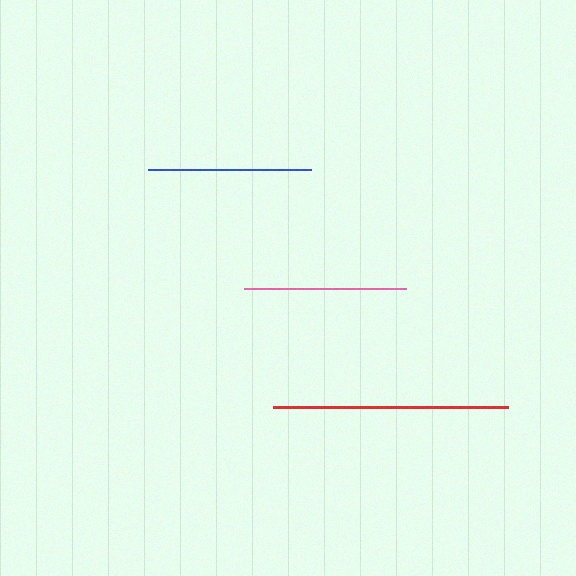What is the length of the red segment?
The red segment is approximately 235 pixels long.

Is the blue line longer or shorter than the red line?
The red line is longer than the blue line.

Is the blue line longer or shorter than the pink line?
The blue line is longer than the pink line.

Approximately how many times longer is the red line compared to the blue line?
The red line is approximately 1.4 times the length of the blue line.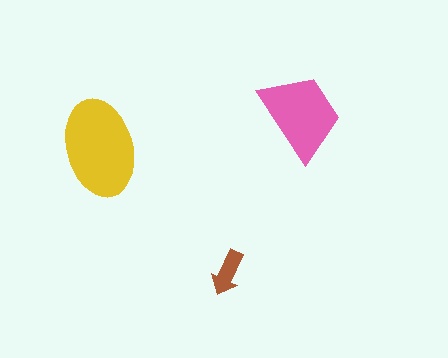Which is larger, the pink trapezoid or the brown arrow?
The pink trapezoid.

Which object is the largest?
The yellow ellipse.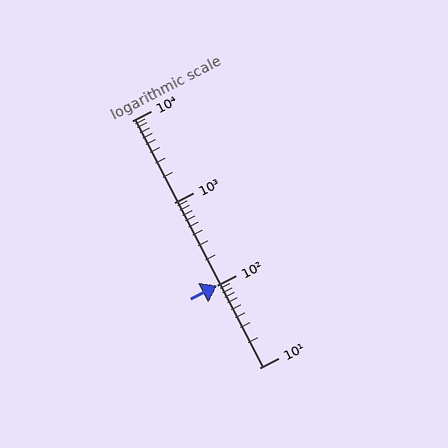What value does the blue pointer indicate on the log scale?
The pointer indicates approximately 100.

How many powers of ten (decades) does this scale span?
The scale spans 3 decades, from 10 to 10000.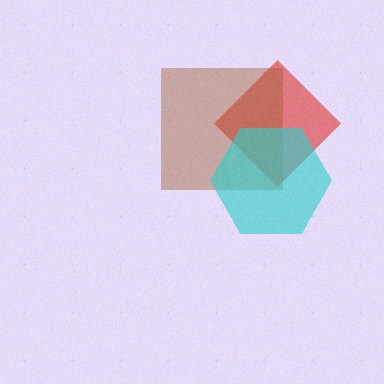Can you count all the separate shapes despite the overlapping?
Yes, there are 3 separate shapes.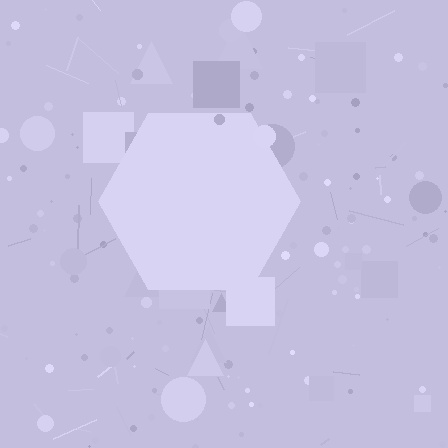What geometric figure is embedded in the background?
A hexagon is embedded in the background.